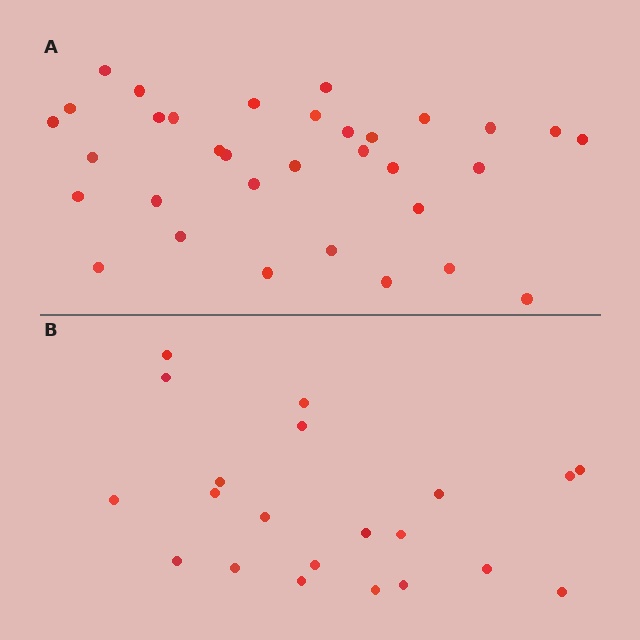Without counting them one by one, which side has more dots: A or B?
Region A (the top region) has more dots.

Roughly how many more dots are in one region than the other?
Region A has roughly 12 or so more dots than region B.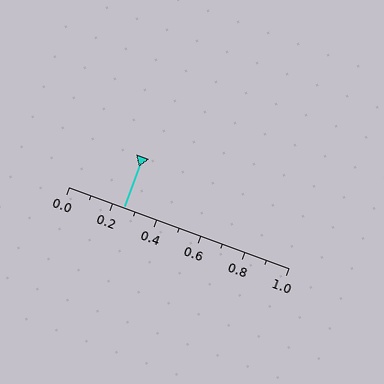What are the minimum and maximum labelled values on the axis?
The axis runs from 0.0 to 1.0.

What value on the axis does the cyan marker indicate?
The marker indicates approximately 0.25.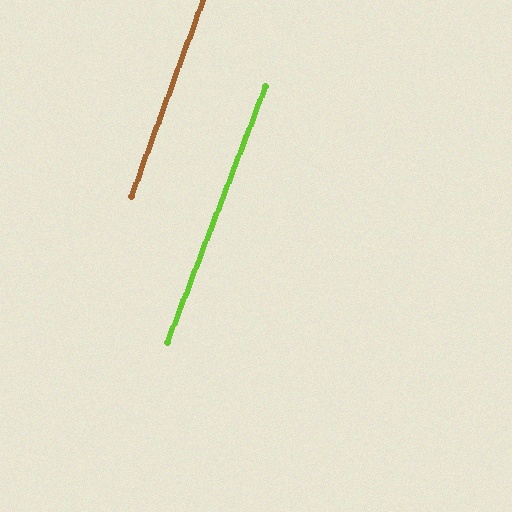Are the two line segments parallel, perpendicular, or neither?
Parallel — their directions differ by only 0.9°.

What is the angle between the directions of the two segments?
Approximately 1 degree.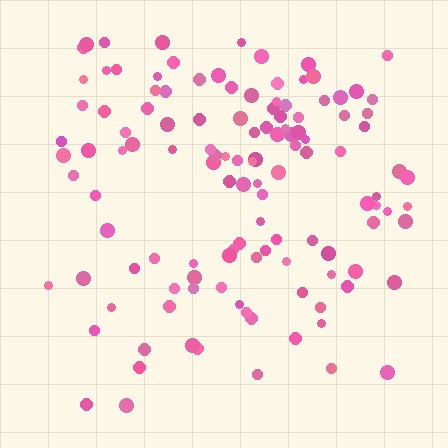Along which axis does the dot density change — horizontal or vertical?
Vertical.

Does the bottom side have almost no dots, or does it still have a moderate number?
Still a moderate number, just noticeably fewer than the top.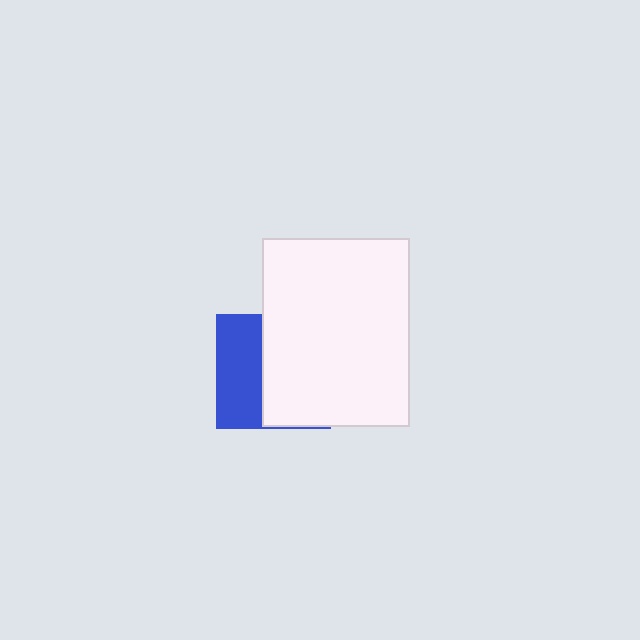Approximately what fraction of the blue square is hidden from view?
Roughly 59% of the blue square is hidden behind the white rectangle.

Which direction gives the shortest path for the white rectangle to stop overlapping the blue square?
Moving right gives the shortest separation.